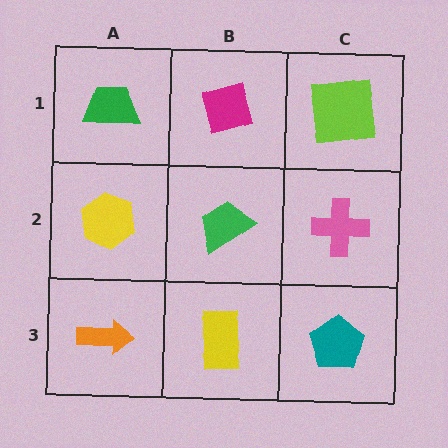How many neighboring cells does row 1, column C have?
2.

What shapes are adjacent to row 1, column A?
A yellow hexagon (row 2, column A), a magenta square (row 1, column B).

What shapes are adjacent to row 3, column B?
A green trapezoid (row 2, column B), an orange arrow (row 3, column A), a teal pentagon (row 3, column C).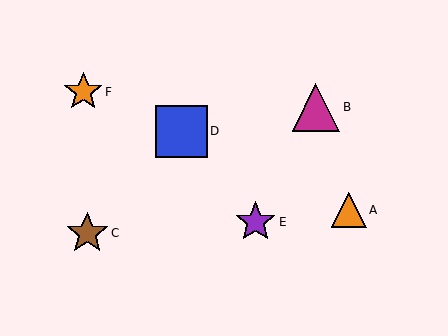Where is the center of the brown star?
The center of the brown star is at (87, 233).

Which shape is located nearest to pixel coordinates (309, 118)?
The magenta triangle (labeled B) at (316, 107) is nearest to that location.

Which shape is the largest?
The blue square (labeled D) is the largest.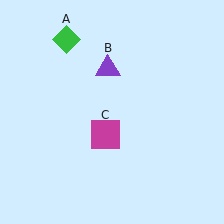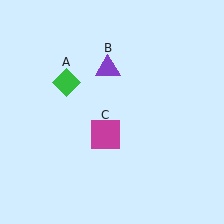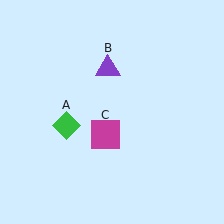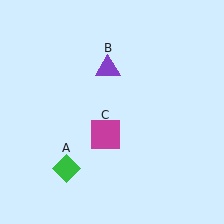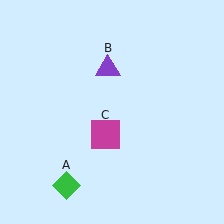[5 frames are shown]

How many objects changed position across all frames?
1 object changed position: green diamond (object A).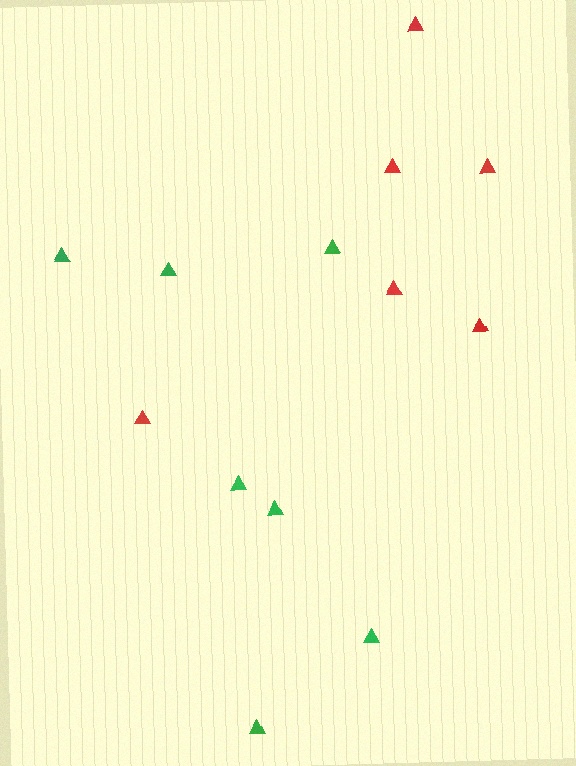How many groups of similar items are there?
There are 2 groups: one group of green triangles (7) and one group of red triangles (6).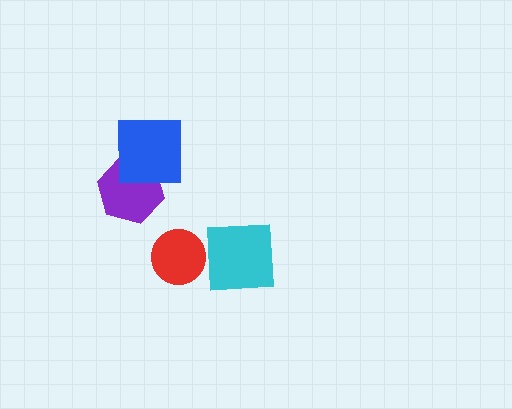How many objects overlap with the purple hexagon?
1 object overlaps with the purple hexagon.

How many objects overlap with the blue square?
1 object overlaps with the blue square.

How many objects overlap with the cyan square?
0 objects overlap with the cyan square.